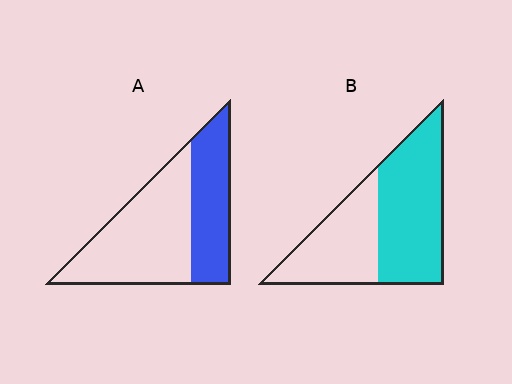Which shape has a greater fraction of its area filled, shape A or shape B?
Shape B.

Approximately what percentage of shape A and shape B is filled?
A is approximately 40% and B is approximately 60%.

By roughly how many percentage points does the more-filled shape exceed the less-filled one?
By roughly 20 percentage points (B over A).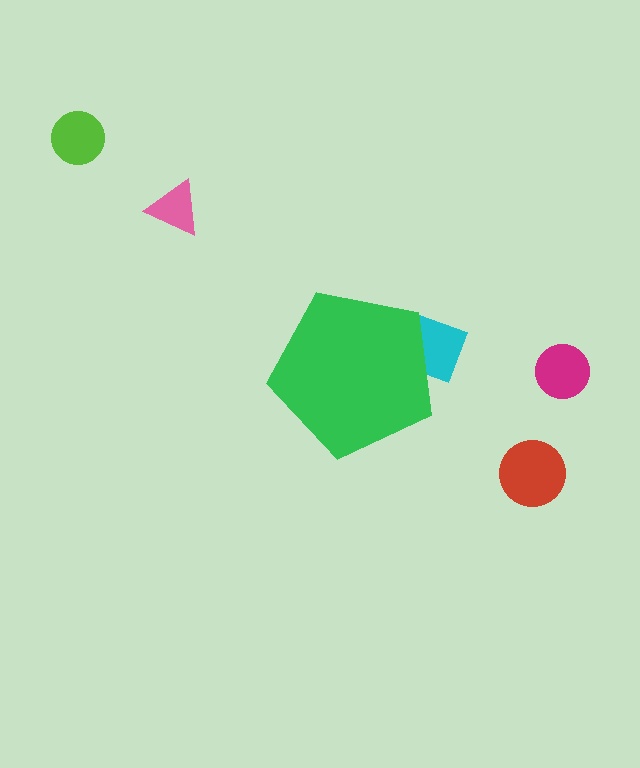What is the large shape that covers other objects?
A green pentagon.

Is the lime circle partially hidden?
No, the lime circle is fully visible.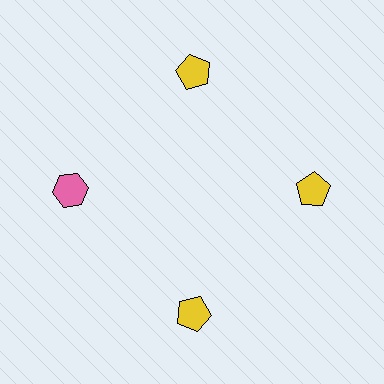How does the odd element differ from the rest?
It differs in both color (pink instead of yellow) and shape (hexagon instead of pentagon).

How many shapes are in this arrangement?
There are 4 shapes arranged in a ring pattern.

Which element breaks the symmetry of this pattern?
The pink hexagon at roughly the 9 o'clock position breaks the symmetry. All other shapes are yellow pentagons.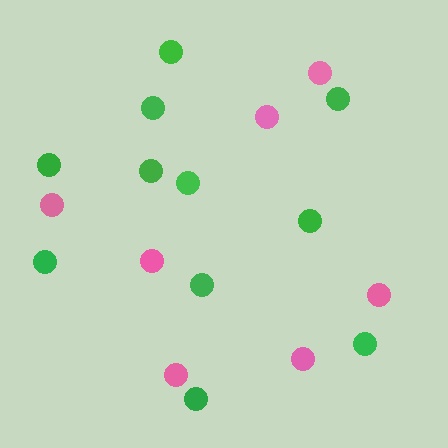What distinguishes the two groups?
There are 2 groups: one group of pink circles (7) and one group of green circles (11).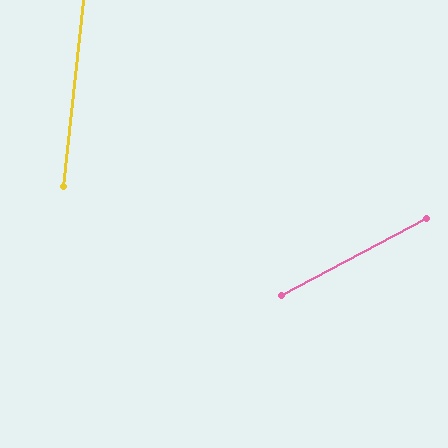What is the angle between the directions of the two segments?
Approximately 56 degrees.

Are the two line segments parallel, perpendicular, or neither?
Neither parallel nor perpendicular — they differ by about 56°.